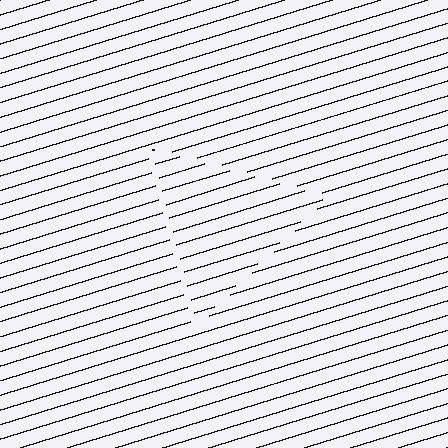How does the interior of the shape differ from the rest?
The interior of the shape contains the same grating, shifted by half a period — the contour is defined by the phase discontinuity where line-ends from the inner and outer gratings abut.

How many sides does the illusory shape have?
3 sides — the line-ends trace a triangle.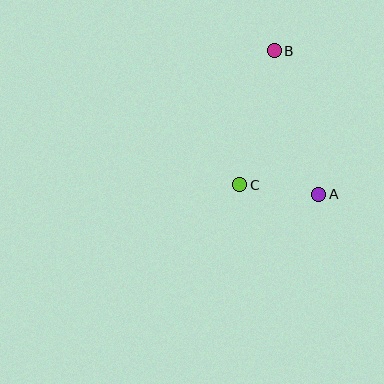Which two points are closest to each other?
Points A and C are closest to each other.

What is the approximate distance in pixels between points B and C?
The distance between B and C is approximately 138 pixels.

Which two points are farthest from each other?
Points A and B are farthest from each other.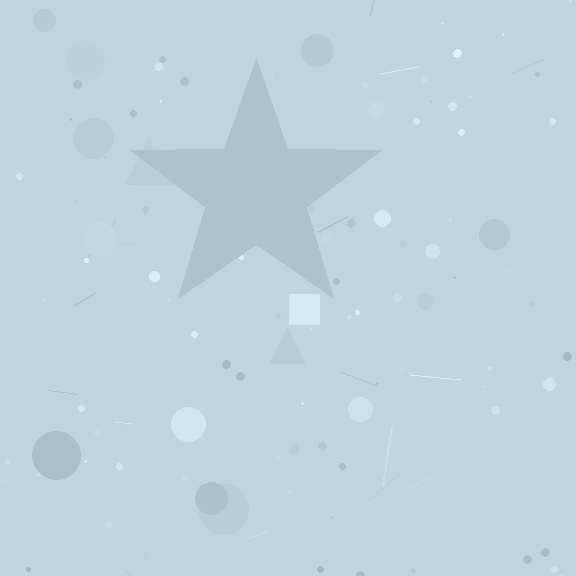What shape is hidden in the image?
A star is hidden in the image.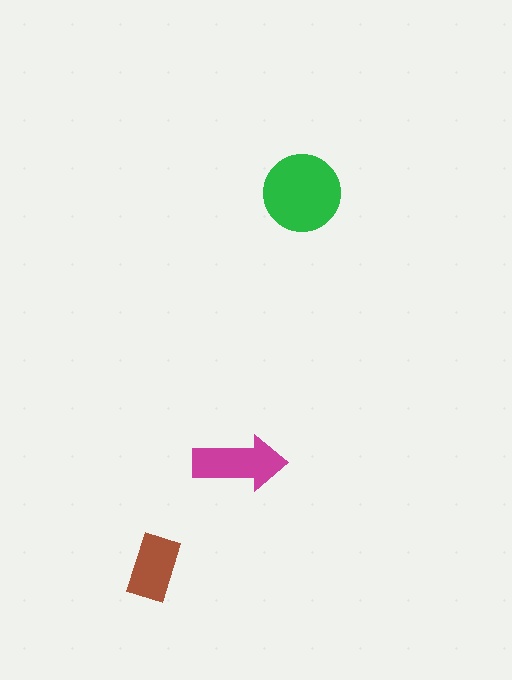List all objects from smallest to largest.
The brown rectangle, the magenta arrow, the green circle.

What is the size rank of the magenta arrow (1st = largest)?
2nd.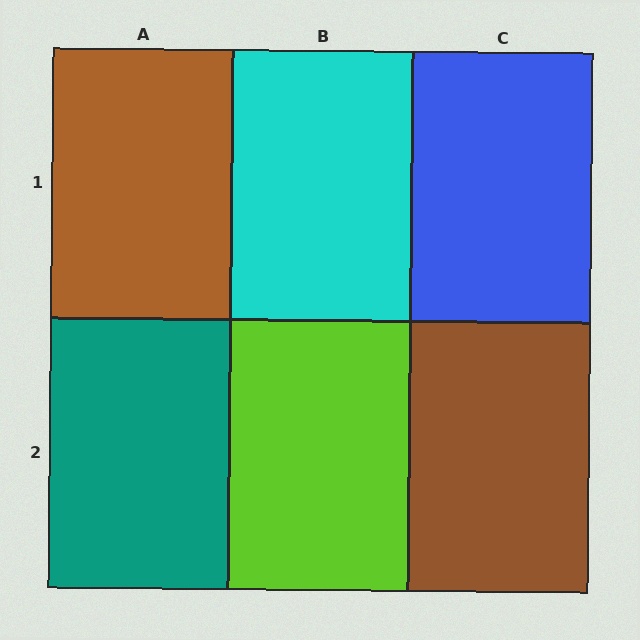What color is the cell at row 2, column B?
Lime.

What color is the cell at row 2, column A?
Teal.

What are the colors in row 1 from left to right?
Brown, cyan, blue.